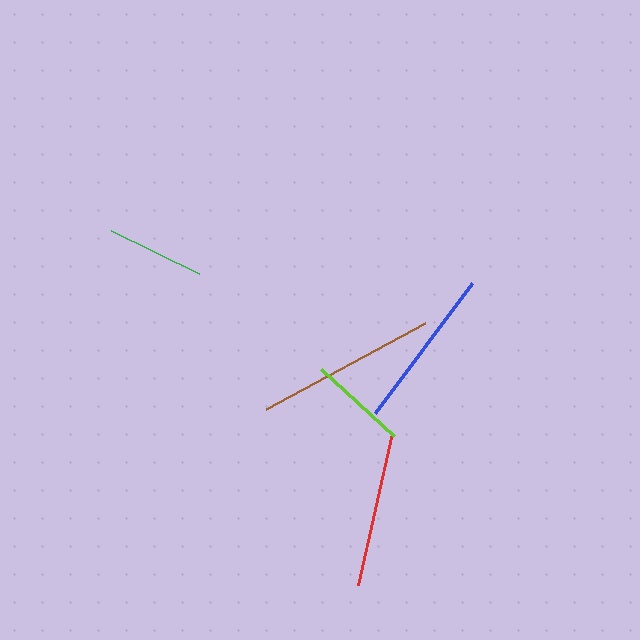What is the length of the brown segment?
The brown segment is approximately 181 pixels long.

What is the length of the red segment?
The red segment is approximately 156 pixels long.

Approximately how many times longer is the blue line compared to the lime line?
The blue line is approximately 1.6 times the length of the lime line.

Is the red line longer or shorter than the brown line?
The brown line is longer than the red line.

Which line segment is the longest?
The brown line is the longest at approximately 181 pixels.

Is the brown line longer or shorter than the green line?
The brown line is longer than the green line.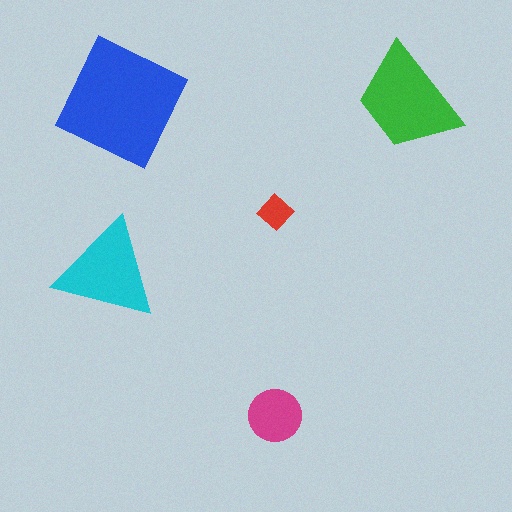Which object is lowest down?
The magenta circle is bottommost.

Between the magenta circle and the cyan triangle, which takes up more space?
The cyan triangle.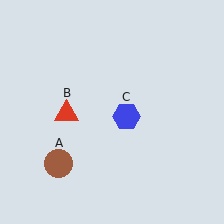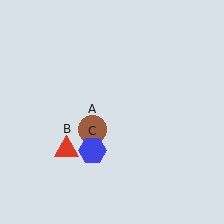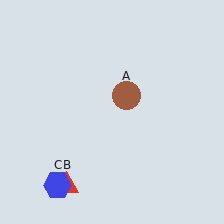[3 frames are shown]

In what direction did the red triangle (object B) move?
The red triangle (object B) moved down.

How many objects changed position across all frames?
3 objects changed position: brown circle (object A), red triangle (object B), blue hexagon (object C).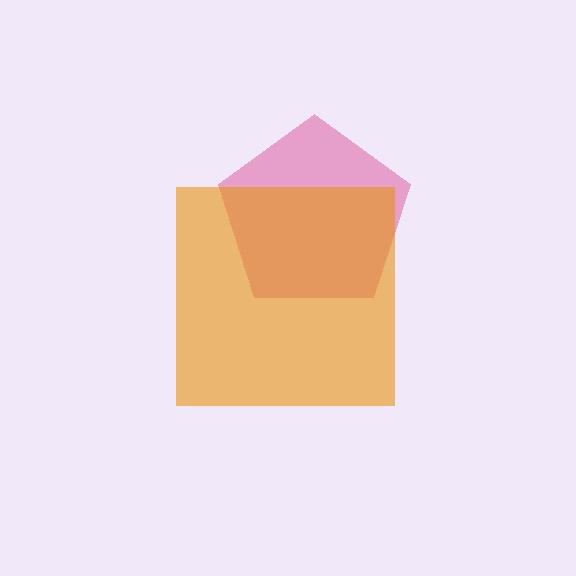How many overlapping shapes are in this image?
There are 2 overlapping shapes in the image.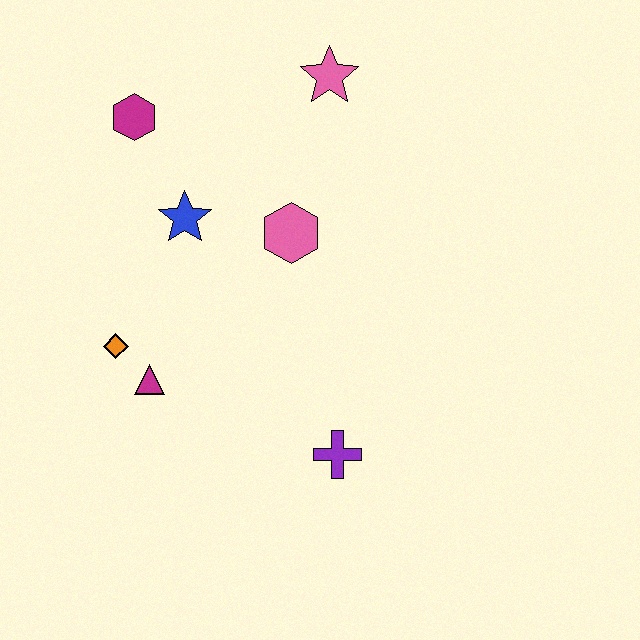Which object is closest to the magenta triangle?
The orange diamond is closest to the magenta triangle.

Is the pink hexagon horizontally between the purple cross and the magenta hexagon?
Yes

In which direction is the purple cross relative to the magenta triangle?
The purple cross is to the right of the magenta triangle.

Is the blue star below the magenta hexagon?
Yes